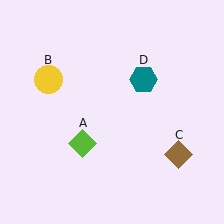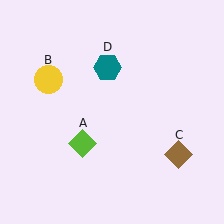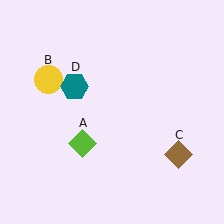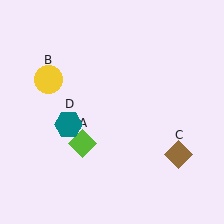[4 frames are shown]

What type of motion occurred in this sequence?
The teal hexagon (object D) rotated counterclockwise around the center of the scene.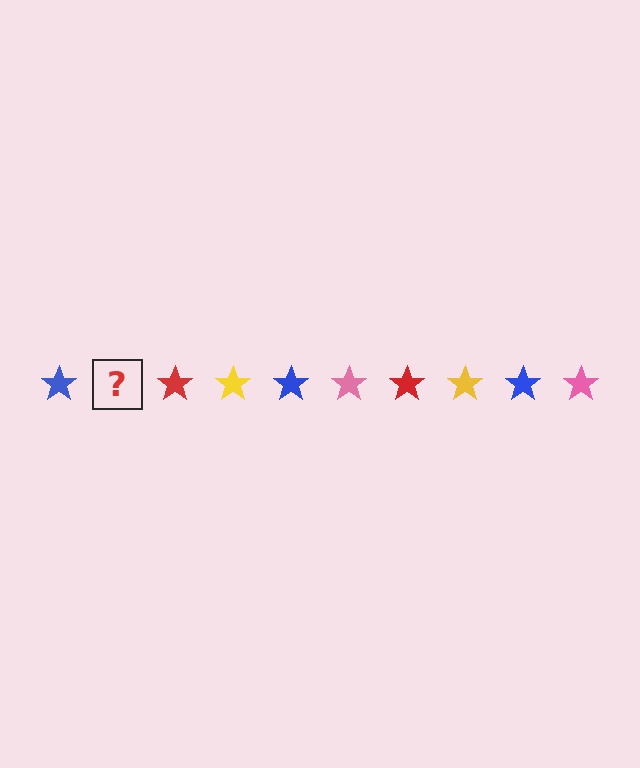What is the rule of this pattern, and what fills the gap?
The rule is that the pattern cycles through blue, pink, red, yellow stars. The gap should be filled with a pink star.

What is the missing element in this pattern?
The missing element is a pink star.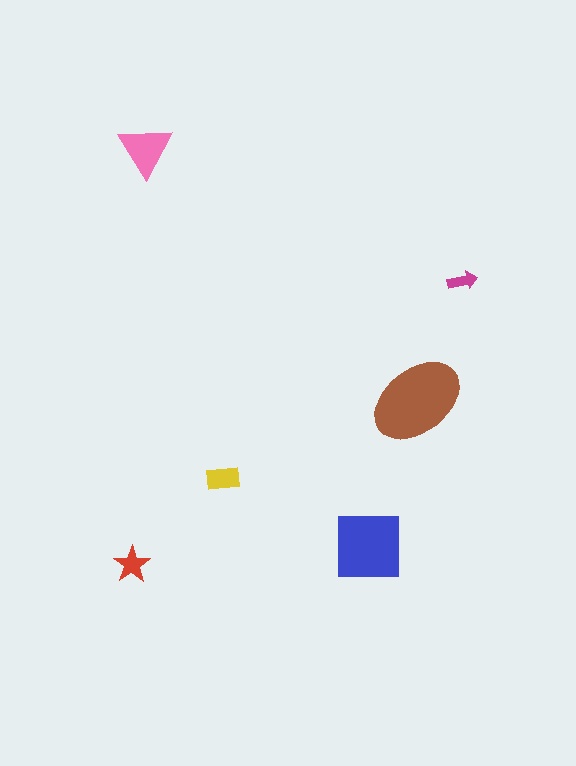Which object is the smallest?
The magenta arrow.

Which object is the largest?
The brown ellipse.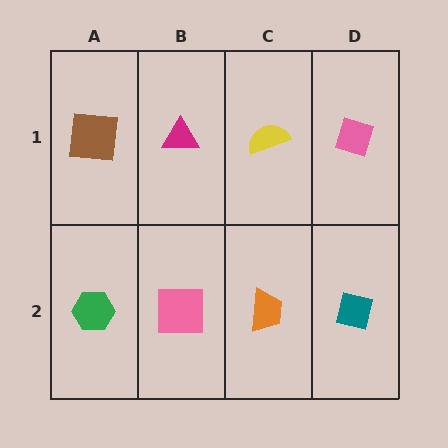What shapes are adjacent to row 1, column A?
A green hexagon (row 2, column A), a magenta triangle (row 1, column B).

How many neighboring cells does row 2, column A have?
2.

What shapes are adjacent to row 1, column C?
An orange trapezoid (row 2, column C), a magenta triangle (row 1, column B), a pink diamond (row 1, column D).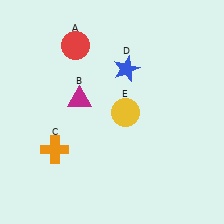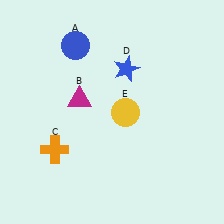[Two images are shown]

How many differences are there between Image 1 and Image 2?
There is 1 difference between the two images.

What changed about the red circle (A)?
In Image 1, A is red. In Image 2, it changed to blue.